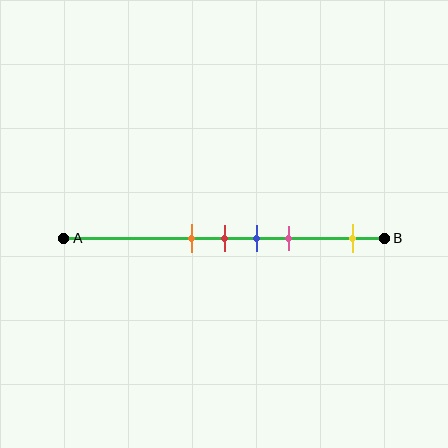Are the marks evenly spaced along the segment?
No, the marks are not evenly spaced.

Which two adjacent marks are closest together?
The orange and red marks are the closest adjacent pair.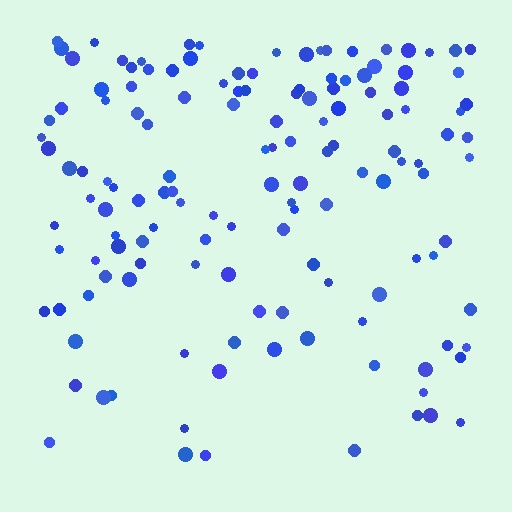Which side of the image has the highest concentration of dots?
The top.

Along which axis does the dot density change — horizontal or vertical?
Vertical.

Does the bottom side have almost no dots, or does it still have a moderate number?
Still a moderate number, just noticeably fewer than the top.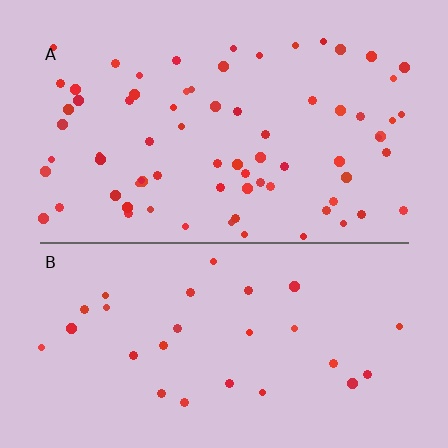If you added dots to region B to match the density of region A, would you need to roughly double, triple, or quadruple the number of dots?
Approximately triple.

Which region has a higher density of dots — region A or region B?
A (the top).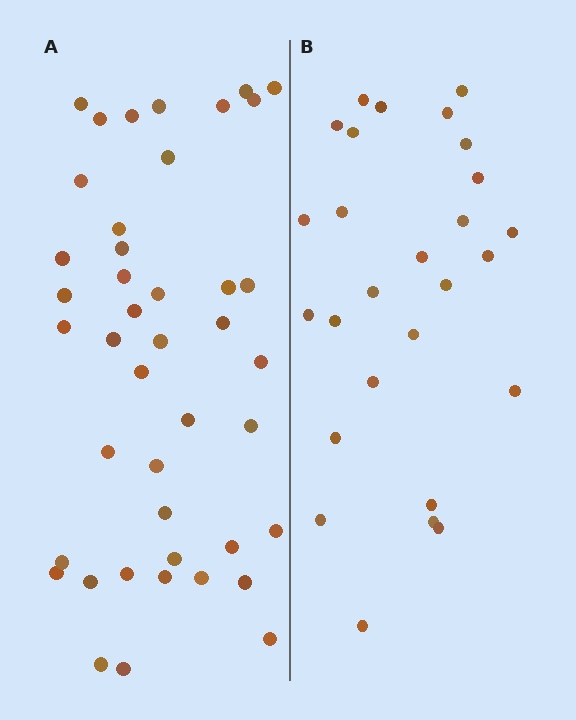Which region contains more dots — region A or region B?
Region A (the left region) has more dots.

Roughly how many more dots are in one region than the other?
Region A has approximately 15 more dots than region B.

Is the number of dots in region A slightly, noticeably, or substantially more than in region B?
Region A has substantially more. The ratio is roughly 1.6 to 1.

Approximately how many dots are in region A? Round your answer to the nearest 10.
About 40 dots. (The exact count is 43, which rounds to 40.)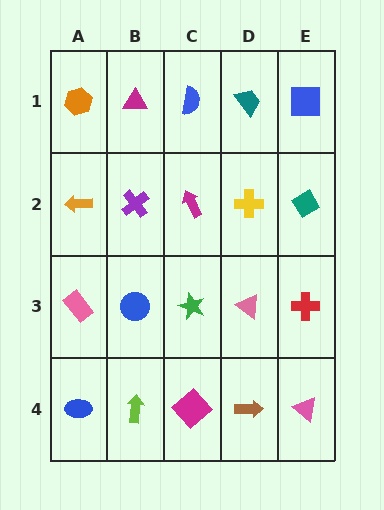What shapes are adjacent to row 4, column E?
A red cross (row 3, column E), a brown arrow (row 4, column D).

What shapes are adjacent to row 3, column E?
A teal diamond (row 2, column E), a pink triangle (row 4, column E), a pink triangle (row 3, column D).